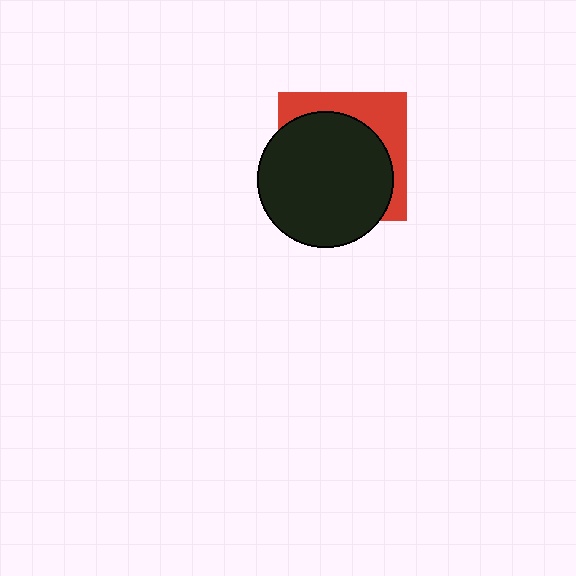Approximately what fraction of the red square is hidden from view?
Roughly 67% of the red square is hidden behind the black circle.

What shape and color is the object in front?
The object in front is a black circle.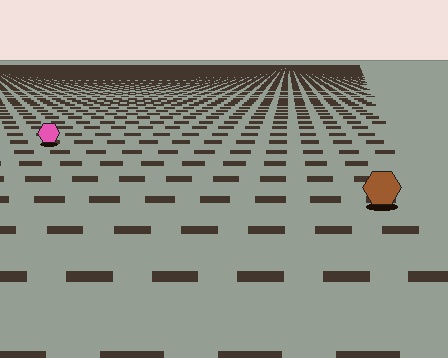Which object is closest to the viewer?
The brown hexagon is closest. The texture marks near it are larger and more spread out.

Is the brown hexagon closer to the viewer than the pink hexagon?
Yes. The brown hexagon is closer — you can tell from the texture gradient: the ground texture is coarser near it.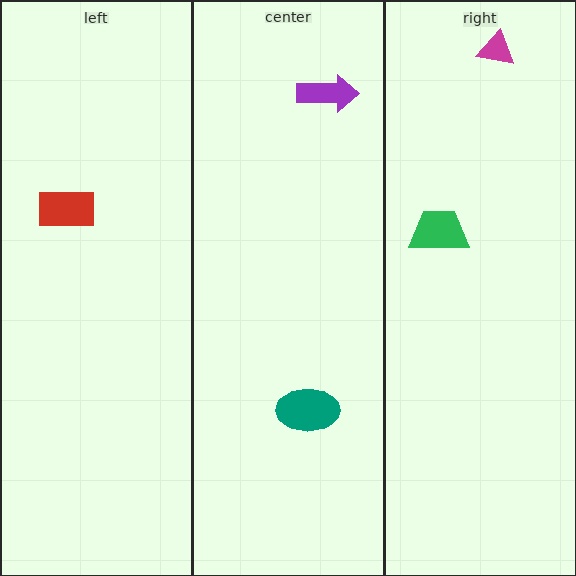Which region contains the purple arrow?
The center region.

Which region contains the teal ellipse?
The center region.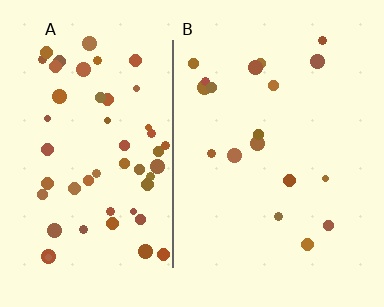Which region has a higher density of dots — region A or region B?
A (the left).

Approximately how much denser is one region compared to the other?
Approximately 2.9× — region A over region B.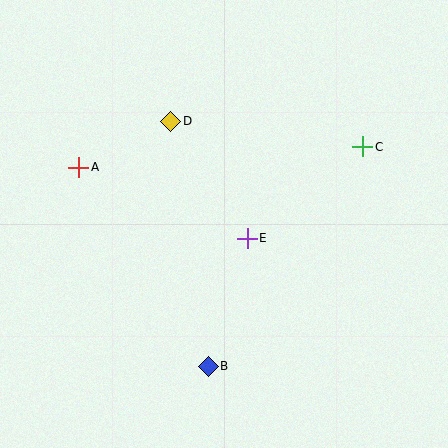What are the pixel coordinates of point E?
Point E is at (247, 238).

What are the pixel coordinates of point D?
Point D is at (171, 121).